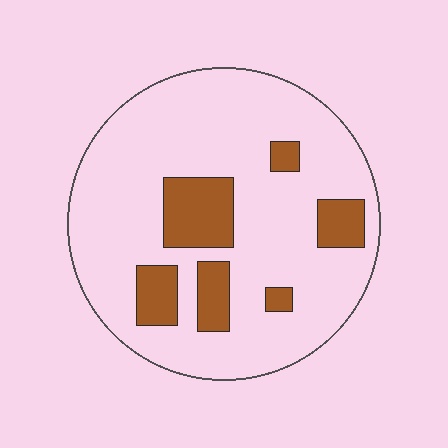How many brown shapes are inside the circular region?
6.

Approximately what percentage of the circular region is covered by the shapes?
Approximately 20%.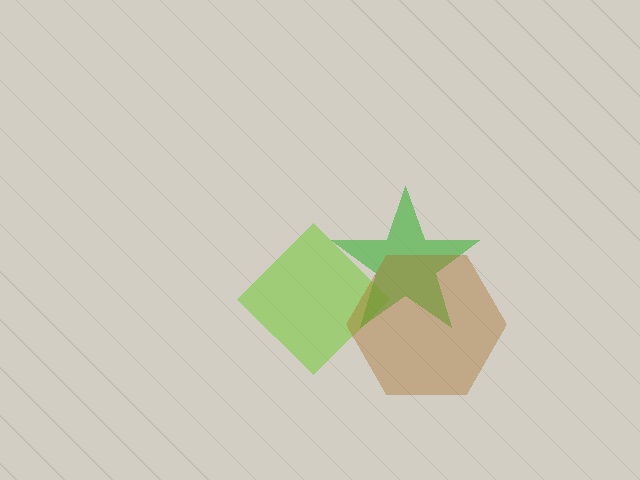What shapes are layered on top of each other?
The layered shapes are: a lime diamond, a green star, a brown hexagon.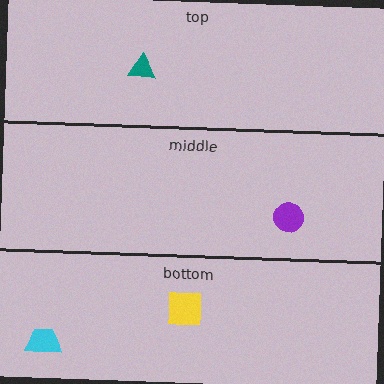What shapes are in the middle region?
The purple circle.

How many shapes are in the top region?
1.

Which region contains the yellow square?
The bottom region.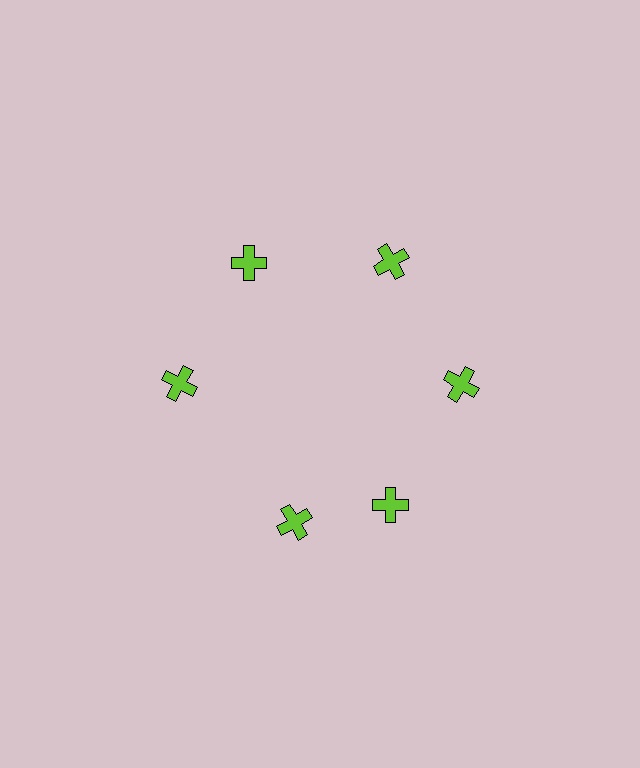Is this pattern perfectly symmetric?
No. The 6 lime crosses are arranged in a ring, but one element near the 7 o'clock position is rotated out of alignment along the ring, breaking the 6-fold rotational symmetry.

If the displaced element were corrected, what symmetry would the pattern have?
It would have 6-fold rotational symmetry — the pattern would map onto itself every 60 degrees.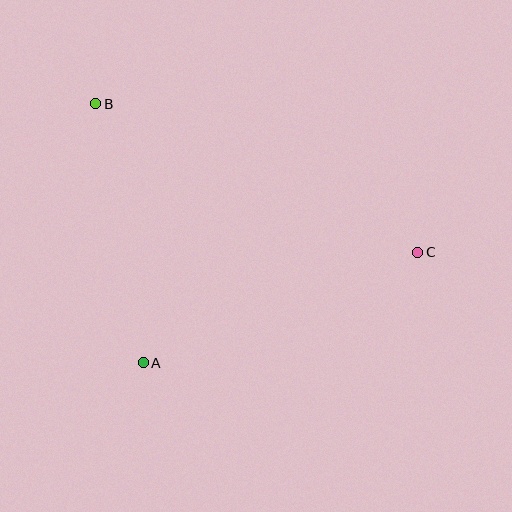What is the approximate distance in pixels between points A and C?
The distance between A and C is approximately 296 pixels.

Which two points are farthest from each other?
Points B and C are farthest from each other.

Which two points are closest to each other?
Points A and B are closest to each other.